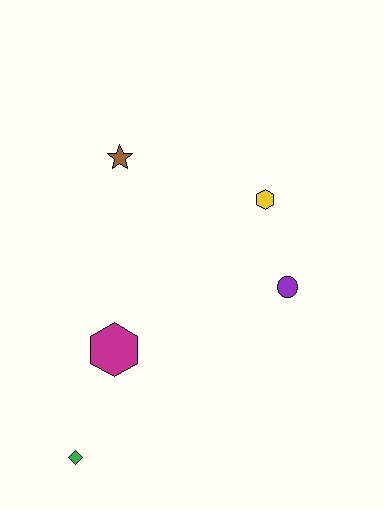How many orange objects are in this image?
There are no orange objects.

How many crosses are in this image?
There are no crosses.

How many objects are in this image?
There are 5 objects.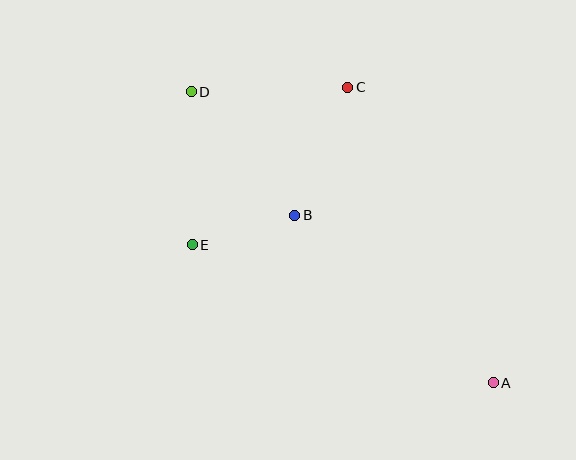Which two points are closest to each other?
Points B and E are closest to each other.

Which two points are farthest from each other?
Points A and D are farthest from each other.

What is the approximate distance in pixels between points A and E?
The distance between A and E is approximately 331 pixels.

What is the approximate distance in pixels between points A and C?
The distance between A and C is approximately 329 pixels.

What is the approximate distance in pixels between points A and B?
The distance between A and B is approximately 260 pixels.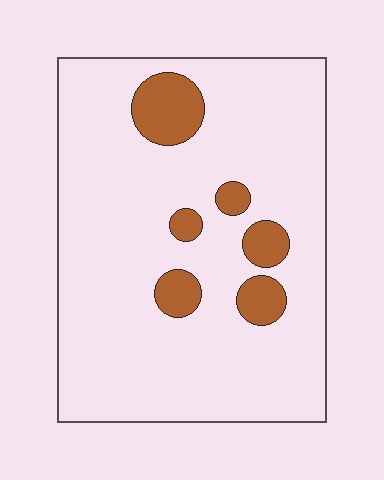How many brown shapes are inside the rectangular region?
6.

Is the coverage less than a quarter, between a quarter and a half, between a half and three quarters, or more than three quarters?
Less than a quarter.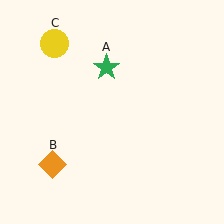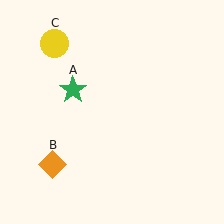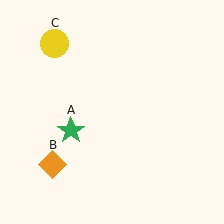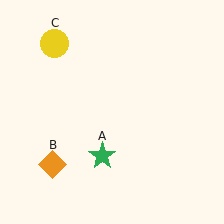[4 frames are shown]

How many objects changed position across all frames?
1 object changed position: green star (object A).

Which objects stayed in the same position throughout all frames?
Orange diamond (object B) and yellow circle (object C) remained stationary.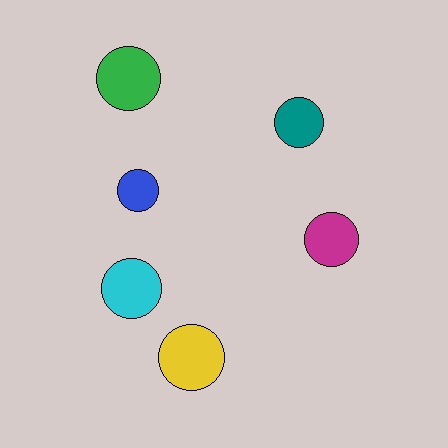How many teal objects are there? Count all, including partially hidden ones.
There is 1 teal object.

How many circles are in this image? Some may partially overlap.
There are 6 circles.